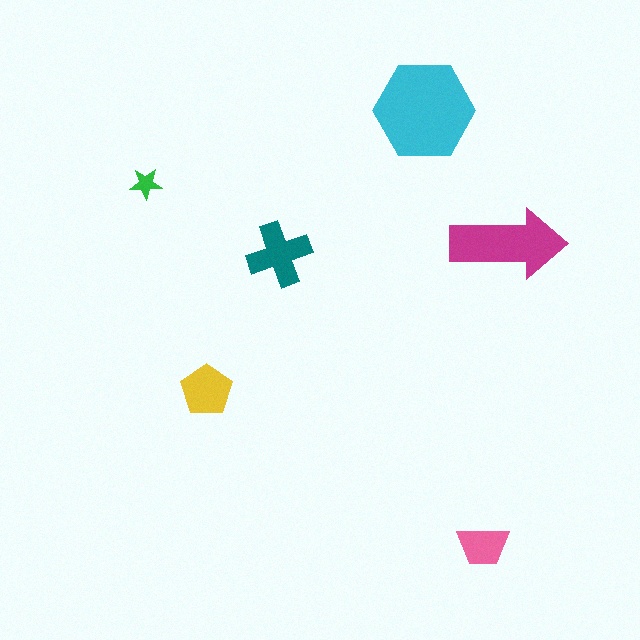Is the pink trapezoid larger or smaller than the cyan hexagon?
Smaller.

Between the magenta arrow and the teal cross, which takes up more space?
The magenta arrow.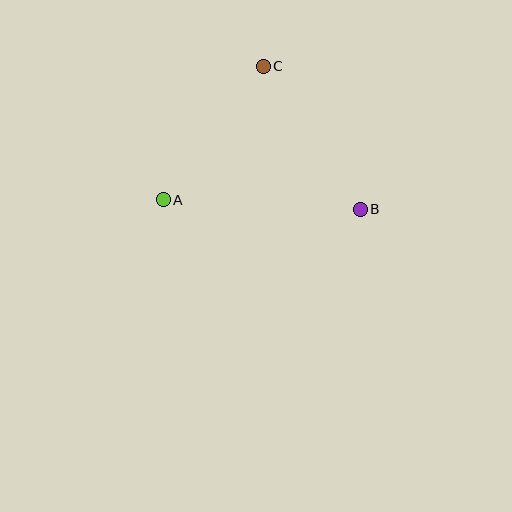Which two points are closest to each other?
Points A and C are closest to each other.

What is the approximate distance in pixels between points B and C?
The distance between B and C is approximately 173 pixels.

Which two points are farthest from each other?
Points A and B are farthest from each other.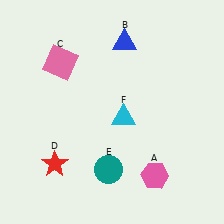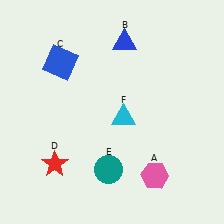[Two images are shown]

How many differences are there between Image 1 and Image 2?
There is 1 difference between the two images.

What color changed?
The square (C) changed from pink in Image 1 to blue in Image 2.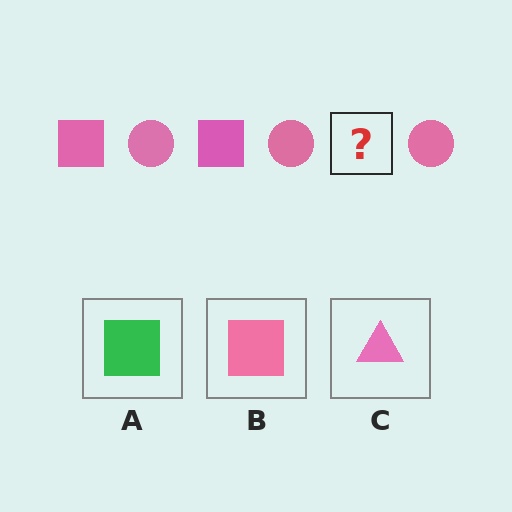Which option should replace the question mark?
Option B.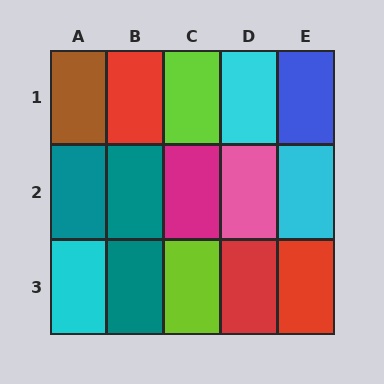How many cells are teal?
3 cells are teal.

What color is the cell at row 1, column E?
Blue.